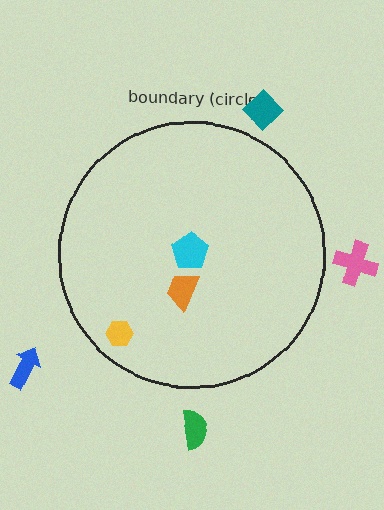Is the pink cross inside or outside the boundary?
Outside.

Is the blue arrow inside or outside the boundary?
Outside.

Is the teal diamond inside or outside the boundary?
Outside.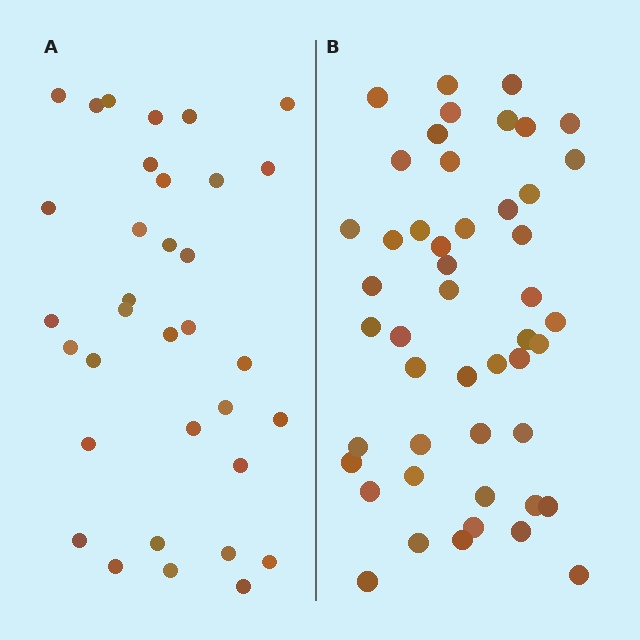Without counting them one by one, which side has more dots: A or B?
Region B (the right region) has more dots.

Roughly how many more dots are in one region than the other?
Region B has approximately 15 more dots than region A.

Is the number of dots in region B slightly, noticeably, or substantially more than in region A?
Region B has noticeably more, but not dramatically so. The ratio is roughly 1.4 to 1.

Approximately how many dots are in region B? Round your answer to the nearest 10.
About 50 dots. (The exact count is 48, which rounds to 50.)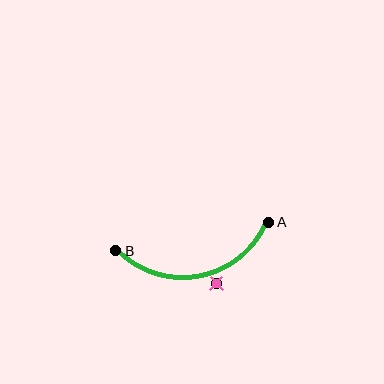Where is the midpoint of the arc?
The arc midpoint is the point on the curve farthest from the straight line joining A and B. It sits below that line.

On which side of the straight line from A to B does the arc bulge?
The arc bulges below the straight line connecting A and B.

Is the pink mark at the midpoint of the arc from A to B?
No — the pink mark does not lie on the arc at all. It sits slightly outside the curve.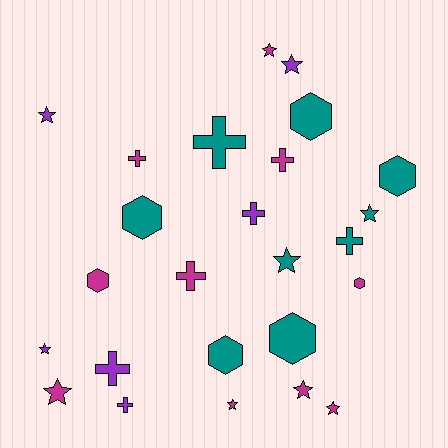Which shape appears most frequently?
Star, with 10 objects.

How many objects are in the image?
There are 25 objects.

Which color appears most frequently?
Magenta, with 10 objects.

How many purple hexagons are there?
There are no purple hexagons.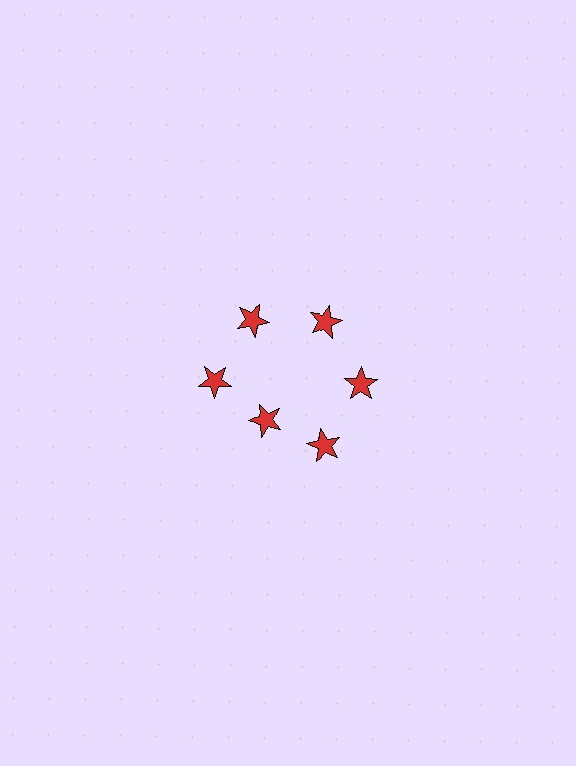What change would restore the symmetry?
The symmetry would be restored by moving it outward, back onto the ring so that all 6 stars sit at equal angles and equal distance from the center.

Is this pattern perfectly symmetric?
No. The 6 red stars are arranged in a ring, but one element near the 7 o'clock position is pulled inward toward the center, breaking the 6-fold rotational symmetry.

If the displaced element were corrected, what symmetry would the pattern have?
It would have 6-fold rotational symmetry — the pattern would map onto itself every 60 degrees.